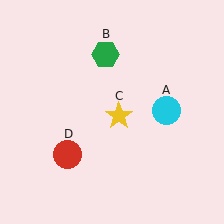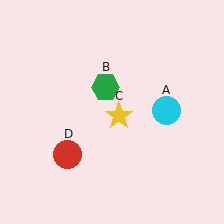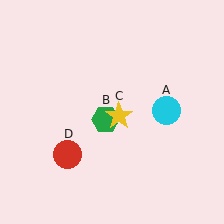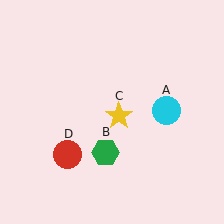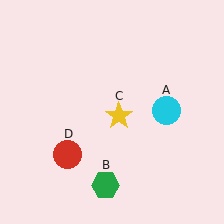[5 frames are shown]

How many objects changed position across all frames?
1 object changed position: green hexagon (object B).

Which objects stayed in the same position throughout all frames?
Cyan circle (object A) and yellow star (object C) and red circle (object D) remained stationary.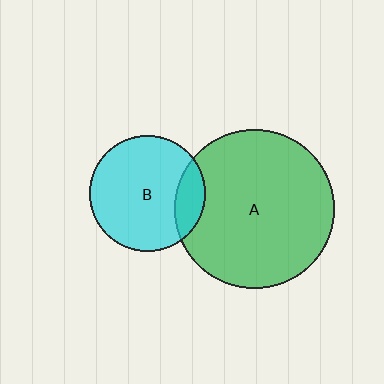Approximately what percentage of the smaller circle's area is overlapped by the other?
Approximately 15%.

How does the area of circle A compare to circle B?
Approximately 1.9 times.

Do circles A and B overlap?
Yes.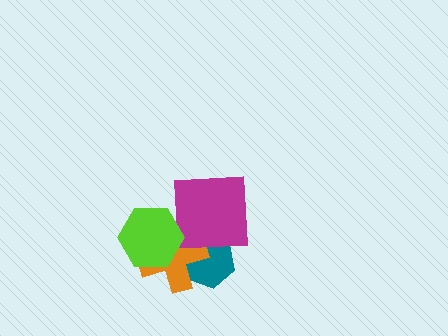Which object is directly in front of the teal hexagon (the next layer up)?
The orange cross is directly in front of the teal hexagon.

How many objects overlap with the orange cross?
3 objects overlap with the orange cross.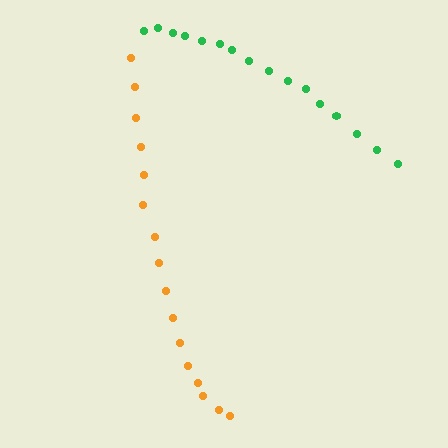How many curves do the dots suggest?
There are 2 distinct paths.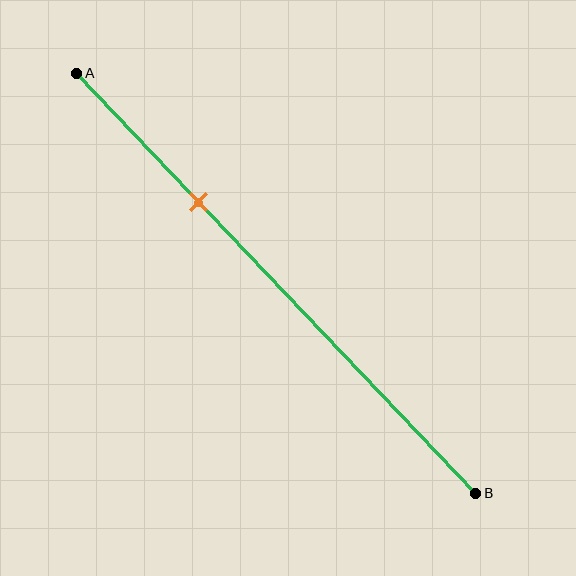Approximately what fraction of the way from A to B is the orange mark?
The orange mark is approximately 30% of the way from A to B.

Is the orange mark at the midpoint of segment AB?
No, the mark is at about 30% from A, not at the 50% midpoint.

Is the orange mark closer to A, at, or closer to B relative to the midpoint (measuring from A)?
The orange mark is closer to point A than the midpoint of segment AB.